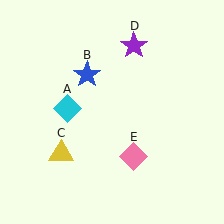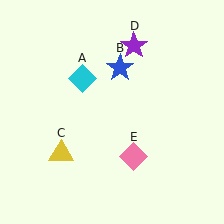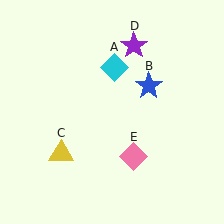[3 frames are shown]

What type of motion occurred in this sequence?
The cyan diamond (object A), blue star (object B) rotated clockwise around the center of the scene.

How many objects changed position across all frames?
2 objects changed position: cyan diamond (object A), blue star (object B).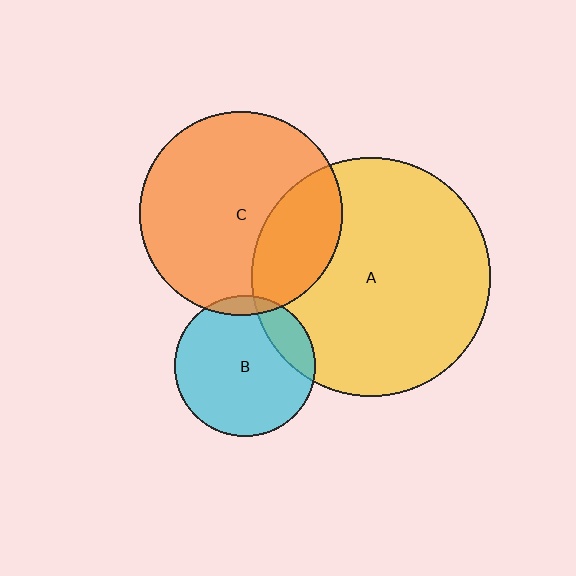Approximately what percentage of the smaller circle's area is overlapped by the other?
Approximately 25%.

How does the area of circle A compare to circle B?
Approximately 2.9 times.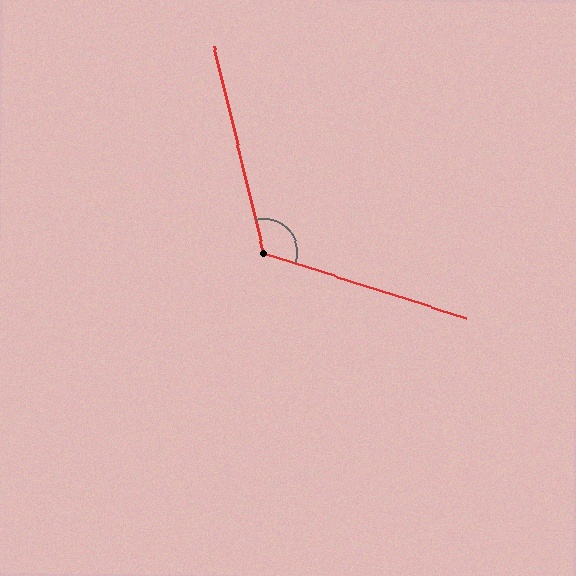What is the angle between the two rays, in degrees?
Approximately 121 degrees.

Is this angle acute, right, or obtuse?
It is obtuse.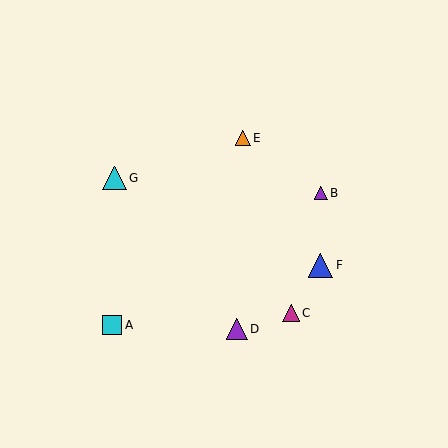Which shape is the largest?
The blue triangle (labeled F) is the largest.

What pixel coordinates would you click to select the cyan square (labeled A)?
Click at (112, 325) to select the cyan square A.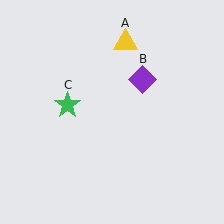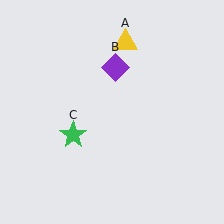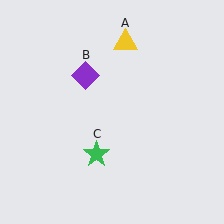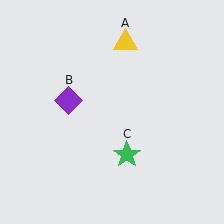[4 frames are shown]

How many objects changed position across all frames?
2 objects changed position: purple diamond (object B), green star (object C).